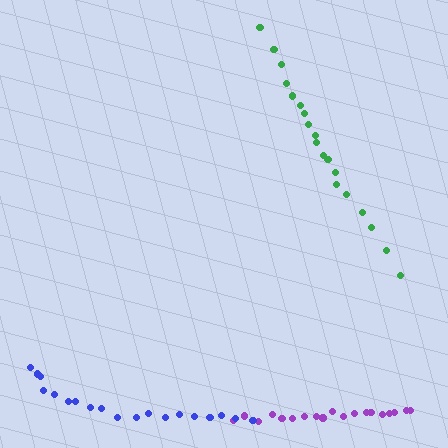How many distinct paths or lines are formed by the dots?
There are 3 distinct paths.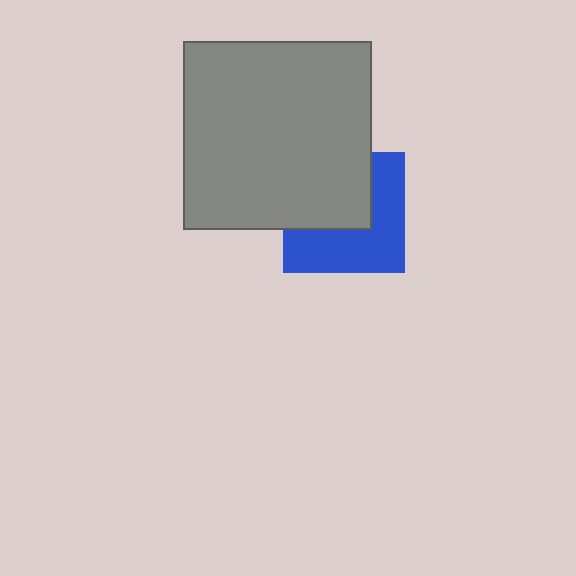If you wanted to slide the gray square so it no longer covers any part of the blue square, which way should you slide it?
Slide it toward the upper-left — that is the most direct way to separate the two shapes.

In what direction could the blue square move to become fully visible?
The blue square could move toward the lower-right. That would shift it out from behind the gray square entirely.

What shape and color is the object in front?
The object in front is a gray square.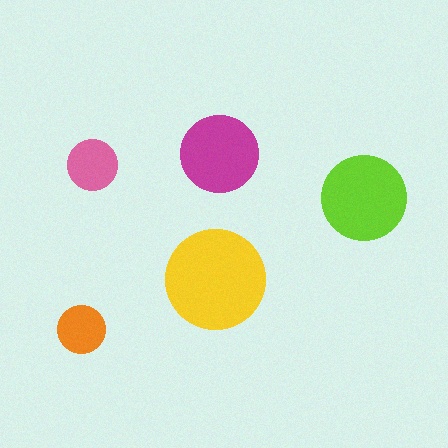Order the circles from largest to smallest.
the yellow one, the lime one, the magenta one, the pink one, the orange one.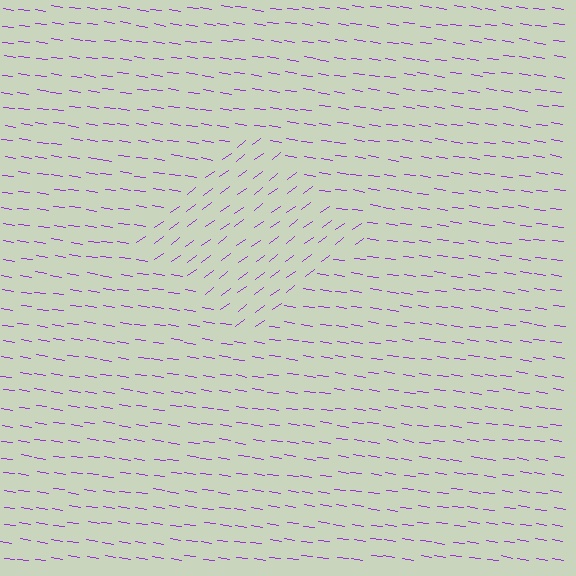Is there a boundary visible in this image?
Yes, there is a texture boundary formed by a change in line orientation.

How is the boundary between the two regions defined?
The boundary is defined purely by a change in line orientation (approximately 45 degrees difference). All lines are the same color and thickness.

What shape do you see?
I see a diamond.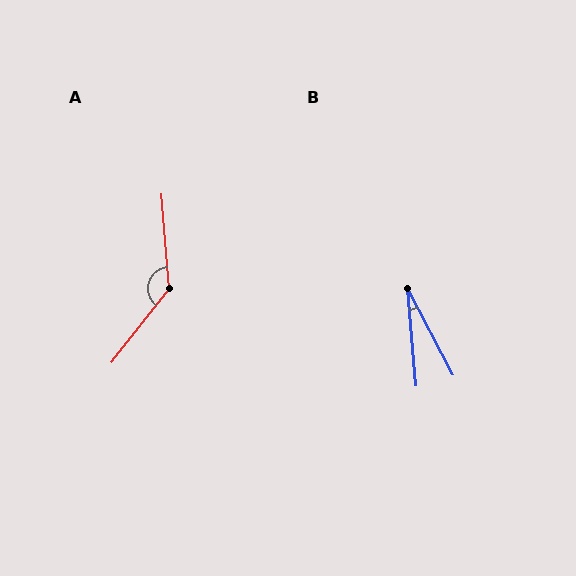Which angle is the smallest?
B, at approximately 23 degrees.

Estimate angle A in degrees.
Approximately 137 degrees.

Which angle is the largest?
A, at approximately 137 degrees.